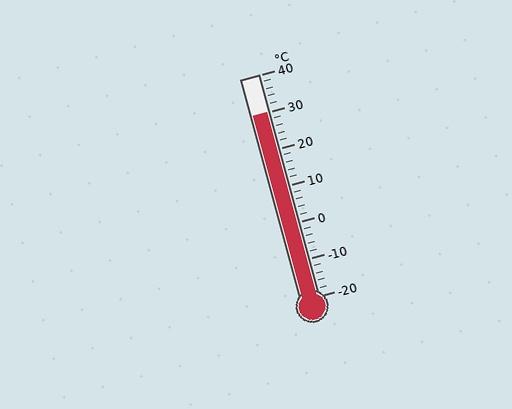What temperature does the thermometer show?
The thermometer shows approximately 30°C.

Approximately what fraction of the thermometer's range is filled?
The thermometer is filled to approximately 85% of its range.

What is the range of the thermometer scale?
The thermometer scale ranges from -20°C to 40°C.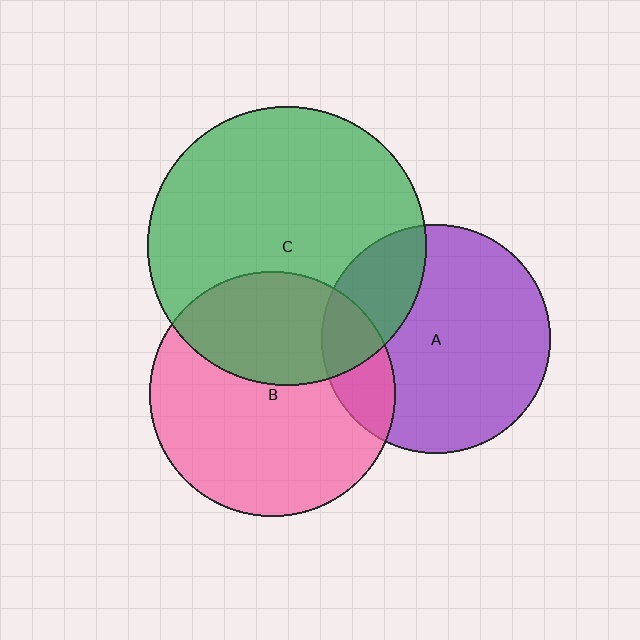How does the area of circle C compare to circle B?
Approximately 1.3 times.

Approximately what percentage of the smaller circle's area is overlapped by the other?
Approximately 35%.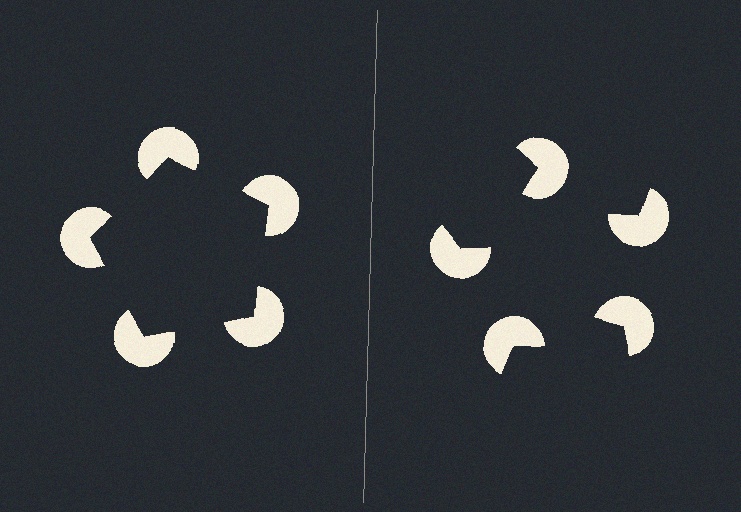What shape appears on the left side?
An illusory pentagon.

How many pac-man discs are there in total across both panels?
10 — 5 on each side.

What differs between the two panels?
The pac-man discs are positioned identically on both sides; only the wedge orientations differ. On the left they align to a pentagon; on the right they are misaligned.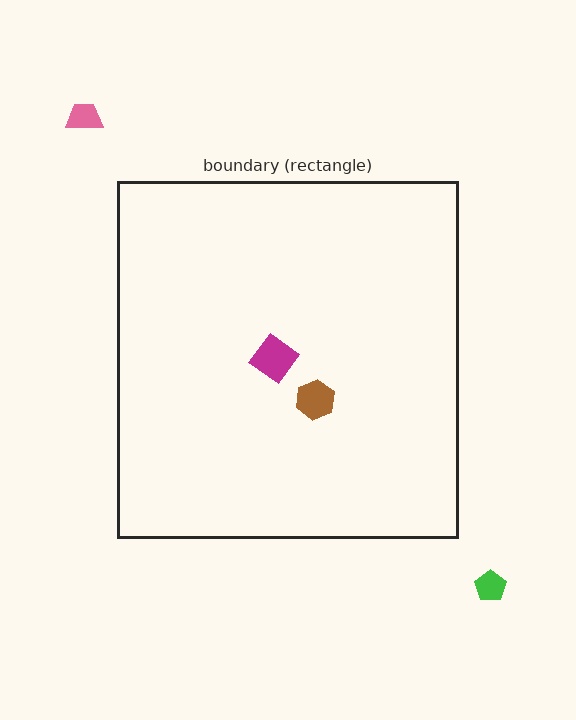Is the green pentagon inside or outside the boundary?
Outside.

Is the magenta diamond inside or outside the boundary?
Inside.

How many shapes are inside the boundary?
2 inside, 2 outside.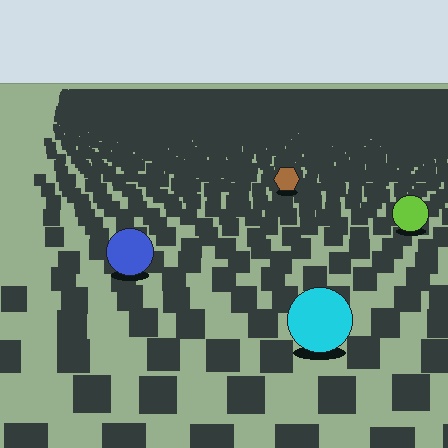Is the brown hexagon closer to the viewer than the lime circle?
No. The lime circle is closer — you can tell from the texture gradient: the ground texture is coarser near it.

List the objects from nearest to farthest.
From nearest to farthest: the cyan circle, the blue circle, the lime circle, the brown hexagon.